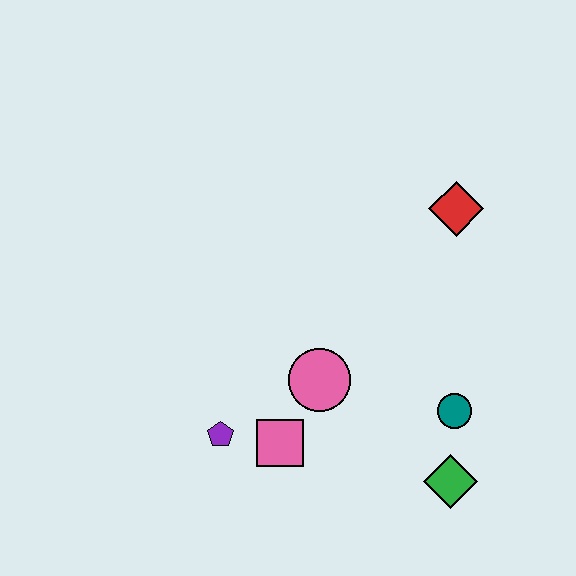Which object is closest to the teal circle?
The green diamond is closest to the teal circle.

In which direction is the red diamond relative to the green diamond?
The red diamond is above the green diamond.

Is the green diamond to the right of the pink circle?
Yes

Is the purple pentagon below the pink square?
No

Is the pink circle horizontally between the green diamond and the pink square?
Yes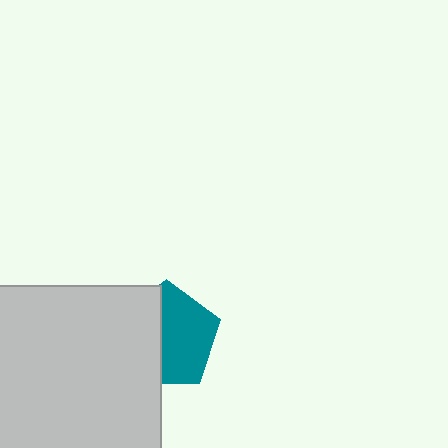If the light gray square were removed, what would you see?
You would see the complete teal pentagon.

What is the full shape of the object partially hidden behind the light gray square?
The partially hidden object is a teal pentagon.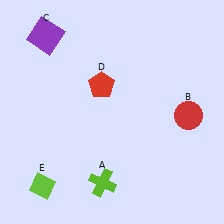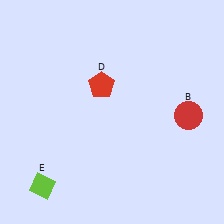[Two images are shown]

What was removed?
The purple square (C), the lime cross (A) were removed in Image 2.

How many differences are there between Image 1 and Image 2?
There are 2 differences between the two images.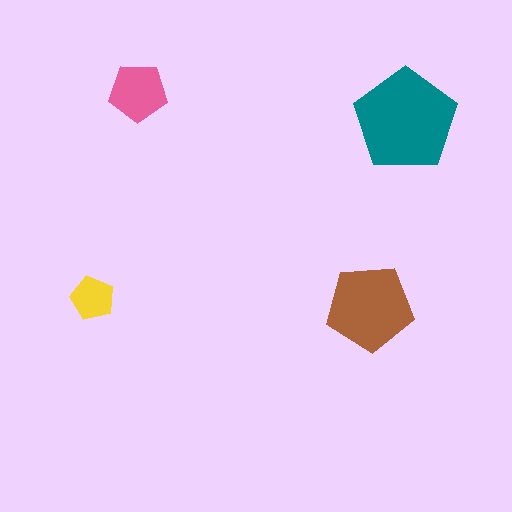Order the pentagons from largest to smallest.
the teal one, the brown one, the pink one, the yellow one.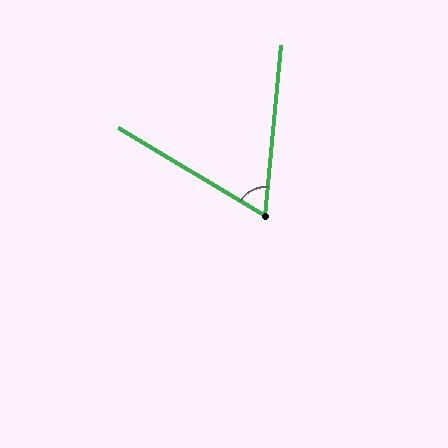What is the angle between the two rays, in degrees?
Approximately 64 degrees.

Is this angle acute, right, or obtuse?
It is acute.